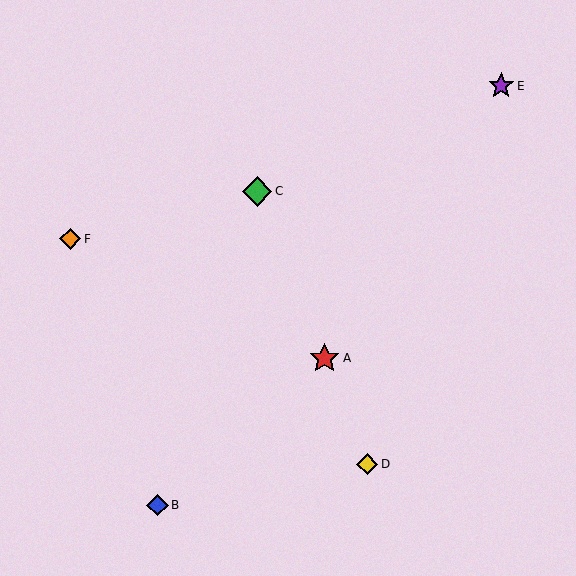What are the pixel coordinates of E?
Object E is at (501, 86).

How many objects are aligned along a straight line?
3 objects (A, C, D) are aligned along a straight line.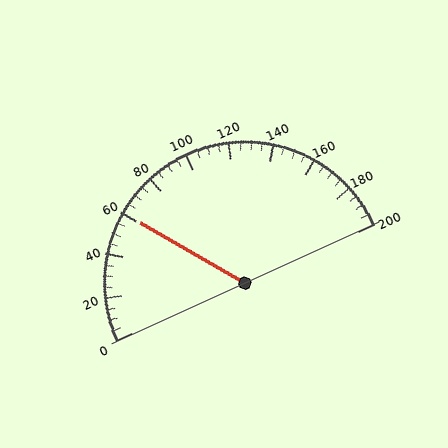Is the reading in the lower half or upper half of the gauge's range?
The reading is in the lower half of the range (0 to 200).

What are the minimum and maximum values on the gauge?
The gauge ranges from 0 to 200.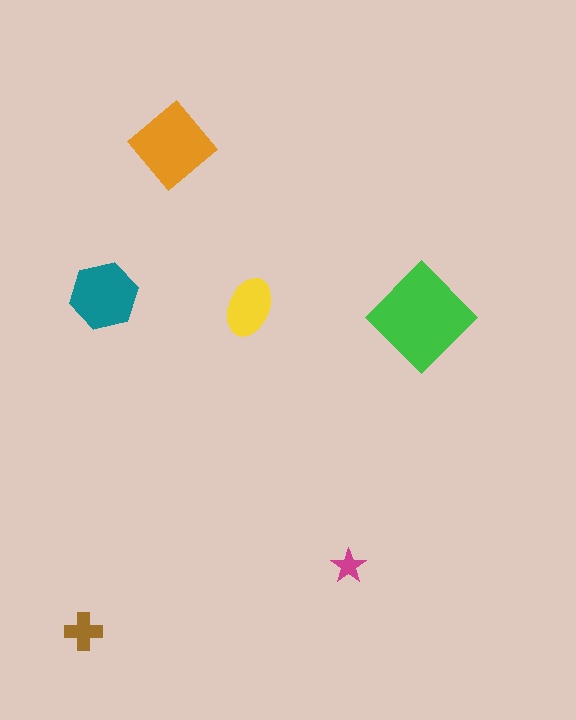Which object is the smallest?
The magenta star.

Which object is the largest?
The green diamond.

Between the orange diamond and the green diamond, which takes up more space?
The green diamond.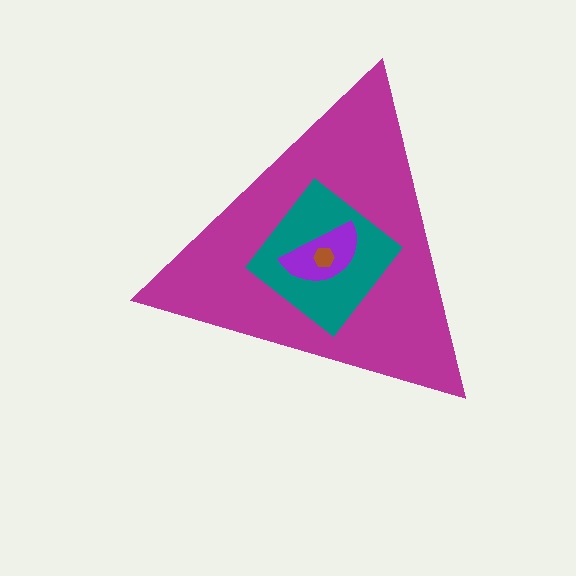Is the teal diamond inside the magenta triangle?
Yes.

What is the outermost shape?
The magenta triangle.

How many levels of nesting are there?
4.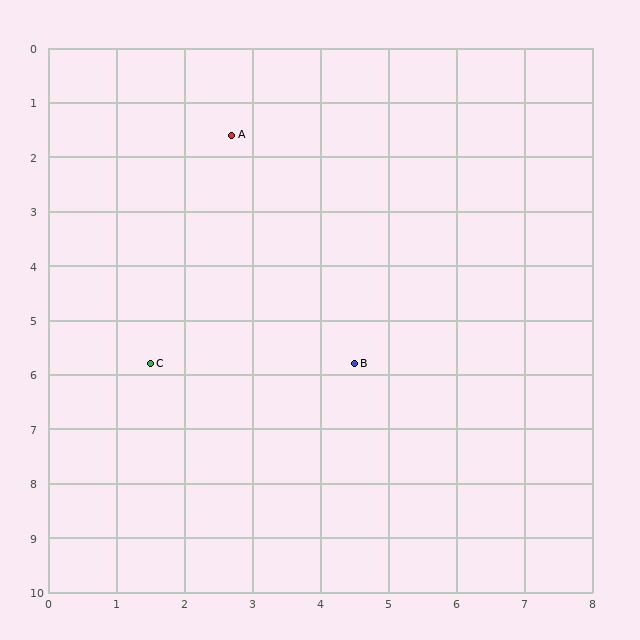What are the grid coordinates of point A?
Point A is at approximately (2.7, 1.6).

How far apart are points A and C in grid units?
Points A and C are about 4.4 grid units apart.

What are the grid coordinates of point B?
Point B is at approximately (4.5, 5.8).